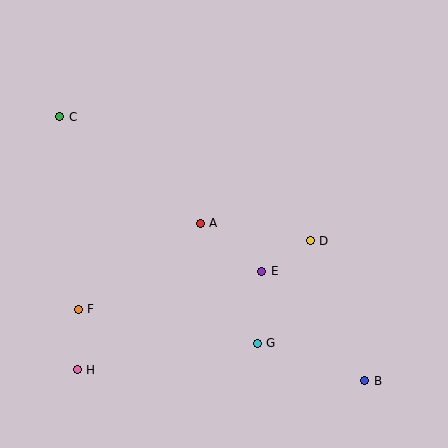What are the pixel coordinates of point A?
Point A is at (200, 223).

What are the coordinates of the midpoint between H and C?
The midpoint between H and C is at (69, 243).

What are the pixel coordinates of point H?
Point H is at (77, 370).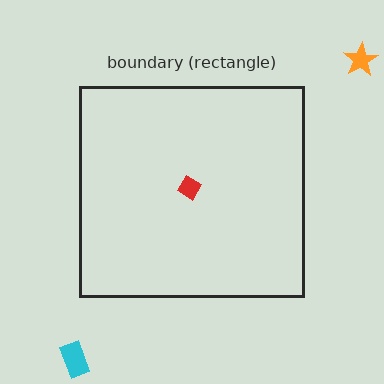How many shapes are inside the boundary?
1 inside, 2 outside.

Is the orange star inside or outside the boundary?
Outside.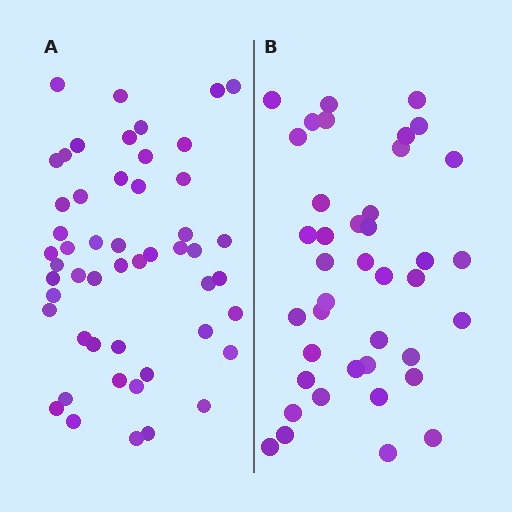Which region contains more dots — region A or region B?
Region A (the left region) has more dots.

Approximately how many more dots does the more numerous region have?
Region A has roughly 12 or so more dots than region B.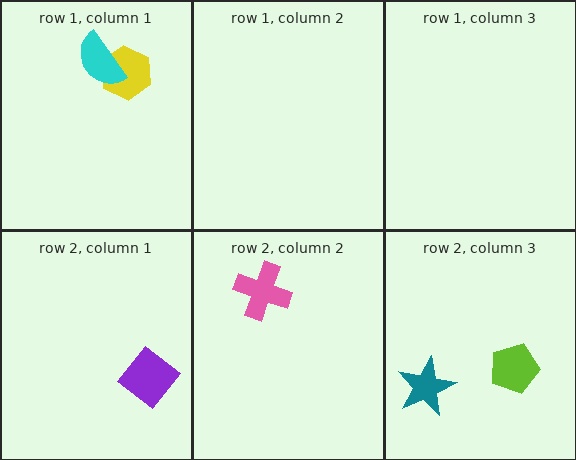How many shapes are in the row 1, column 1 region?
2.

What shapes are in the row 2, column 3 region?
The teal star, the lime pentagon.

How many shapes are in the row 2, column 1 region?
1.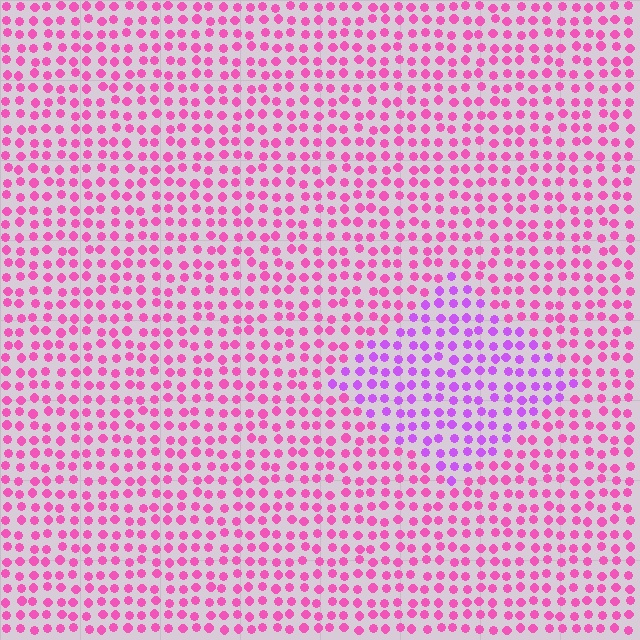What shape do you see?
I see a diamond.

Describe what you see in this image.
The image is filled with small pink elements in a uniform arrangement. A diamond-shaped region is visible where the elements are tinted to a slightly different hue, forming a subtle color boundary.